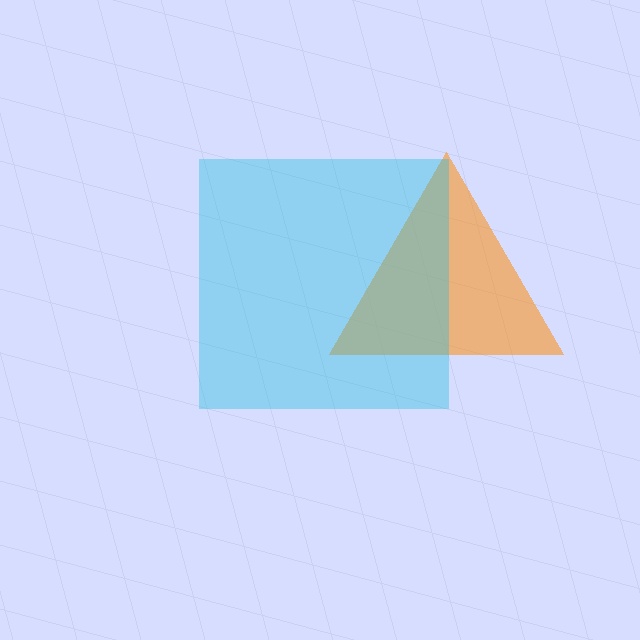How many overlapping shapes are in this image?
There are 2 overlapping shapes in the image.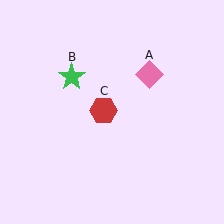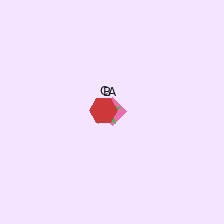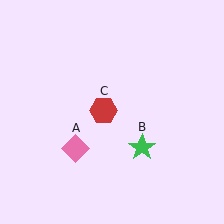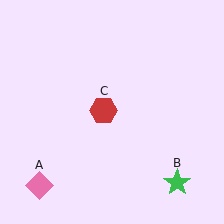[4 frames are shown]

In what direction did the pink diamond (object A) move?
The pink diamond (object A) moved down and to the left.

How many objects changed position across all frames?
2 objects changed position: pink diamond (object A), green star (object B).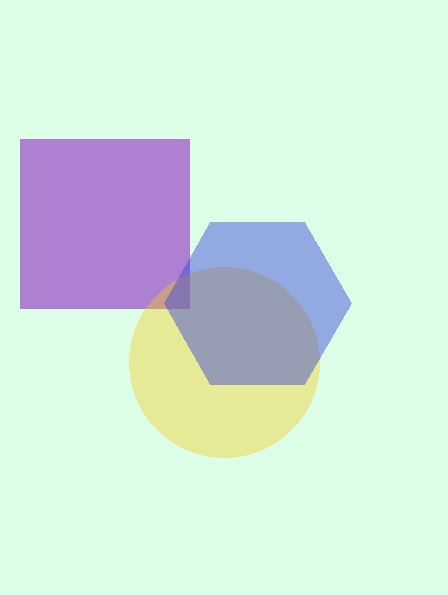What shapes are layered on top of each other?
The layered shapes are: a purple square, a yellow circle, a blue hexagon.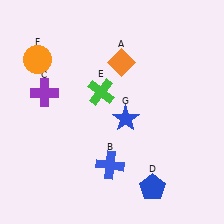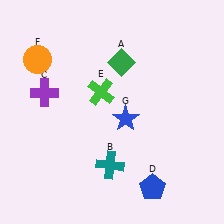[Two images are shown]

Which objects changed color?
A changed from orange to green. B changed from blue to teal.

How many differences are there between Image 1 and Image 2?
There are 2 differences between the two images.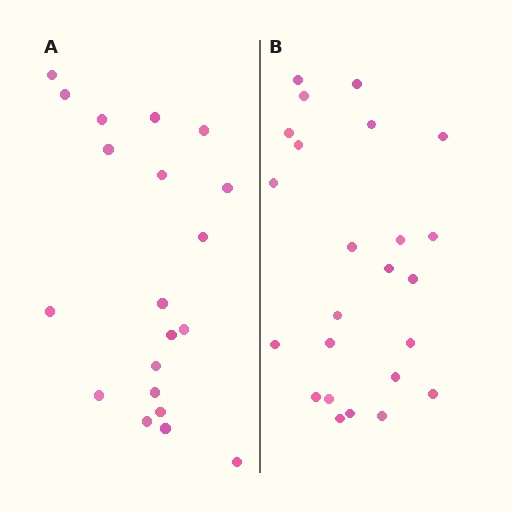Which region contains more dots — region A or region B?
Region B (the right region) has more dots.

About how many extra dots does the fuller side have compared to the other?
Region B has about 4 more dots than region A.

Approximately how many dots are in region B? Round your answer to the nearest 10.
About 20 dots. (The exact count is 24, which rounds to 20.)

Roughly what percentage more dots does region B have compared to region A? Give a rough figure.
About 20% more.